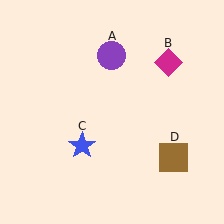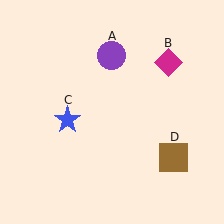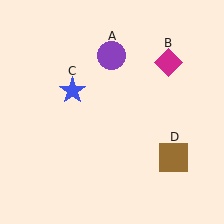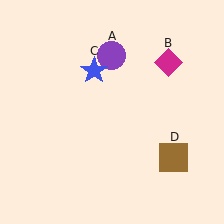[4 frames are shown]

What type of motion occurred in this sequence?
The blue star (object C) rotated clockwise around the center of the scene.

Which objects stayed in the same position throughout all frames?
Purple circle (object A) and magenta diamond (object B) and brown square (object D) remained stationary.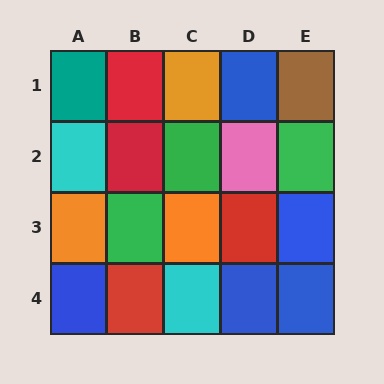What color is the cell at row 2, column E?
Green.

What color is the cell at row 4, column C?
Cyan.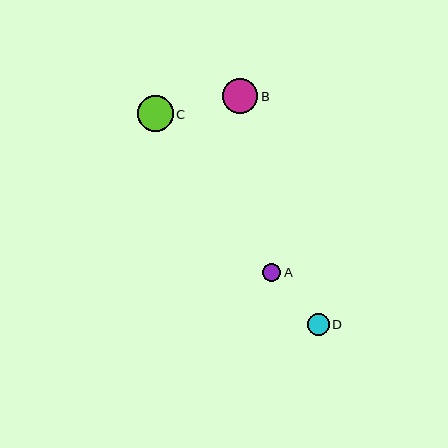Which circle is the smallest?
Circle A is the smallest with a size of approximately 18 pixels.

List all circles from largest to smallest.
From largest to smallest: C, B, D, A.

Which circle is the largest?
Circle C is the largest with a size of approximately 36 pixels.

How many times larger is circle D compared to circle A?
Circle D is approximately 1.2 times the size of circle A.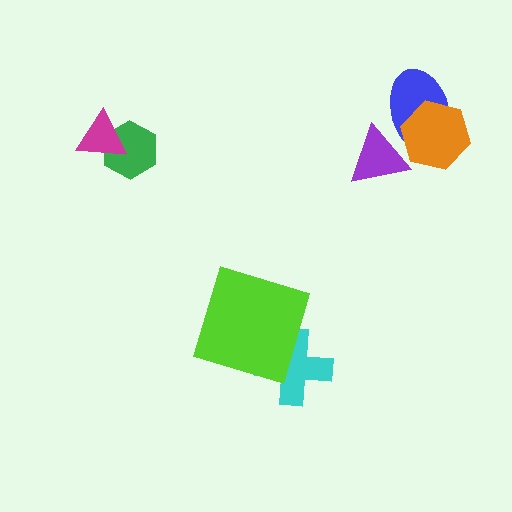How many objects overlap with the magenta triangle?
1 object overlaps with the magenta triangle.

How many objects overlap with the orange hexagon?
2 objects overlap with the orange hexagon.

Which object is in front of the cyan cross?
The lime square is in front of the cyan cross.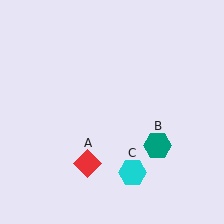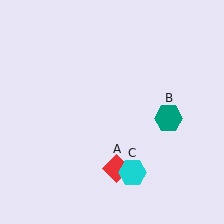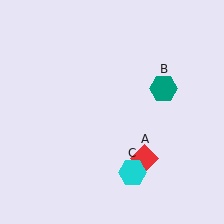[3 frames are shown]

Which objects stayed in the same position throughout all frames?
Cyan hexagon (object C) remained stationary.